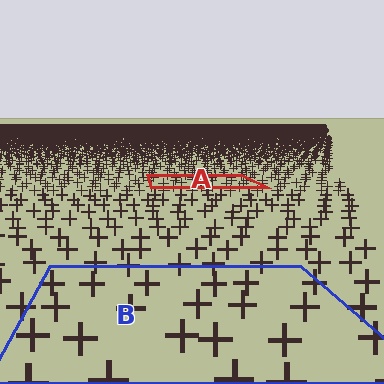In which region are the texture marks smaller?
The texture marks are smaller in region A, because it is farther away.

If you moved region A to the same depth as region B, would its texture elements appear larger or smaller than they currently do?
They would appear larger. At a closer depth, the same texture elements are projected at a bigger on-screen size.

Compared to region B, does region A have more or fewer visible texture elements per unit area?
Region A has more texture elements per unit area — they are packed more densely because it is farther away.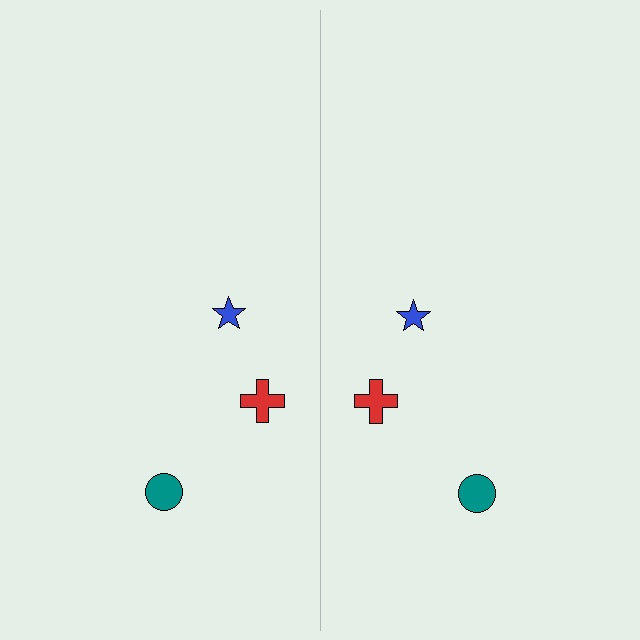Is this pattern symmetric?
Yes, this pattern has bilateral (reflection) symmetry.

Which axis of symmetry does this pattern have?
The pattern has a vertical axis of symmetry running through the center of the image.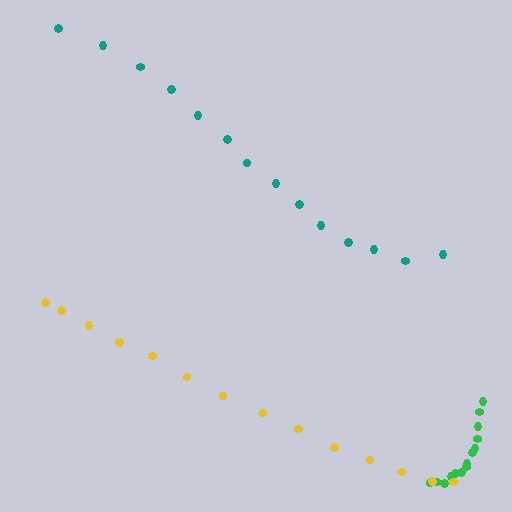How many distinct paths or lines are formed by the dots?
There are 3 distinct paths.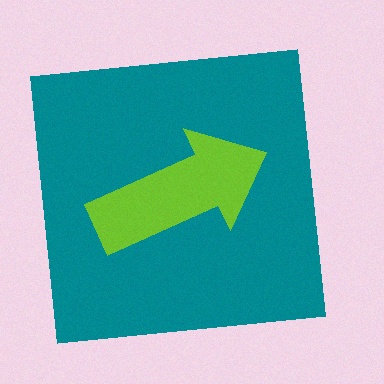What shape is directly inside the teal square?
The lime arrow.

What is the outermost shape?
The teal square.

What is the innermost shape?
The lime arrow.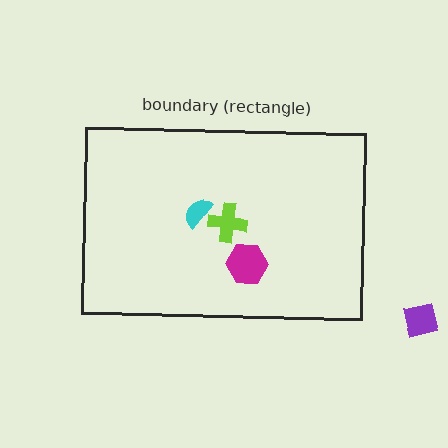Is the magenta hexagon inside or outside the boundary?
Inside.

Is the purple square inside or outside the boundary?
Outside.